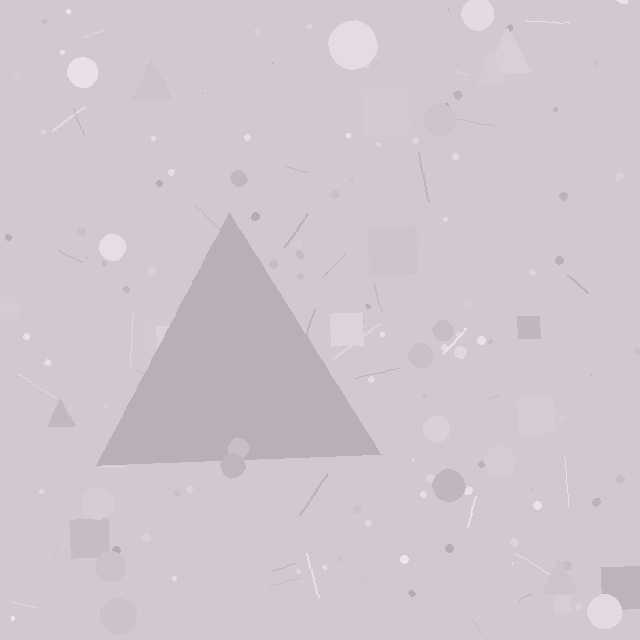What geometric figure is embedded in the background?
A triangle is embedded in the background.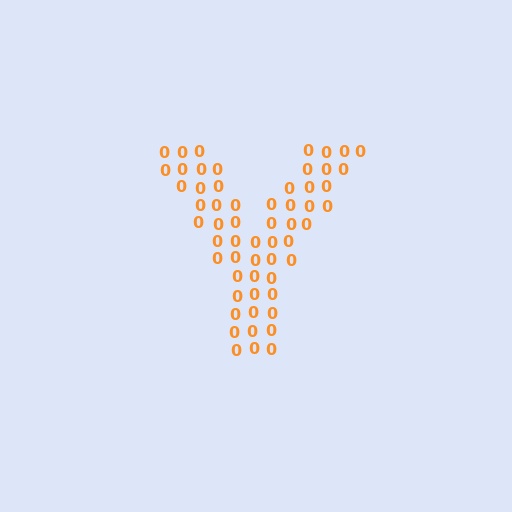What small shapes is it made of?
It is made of small digit 0's.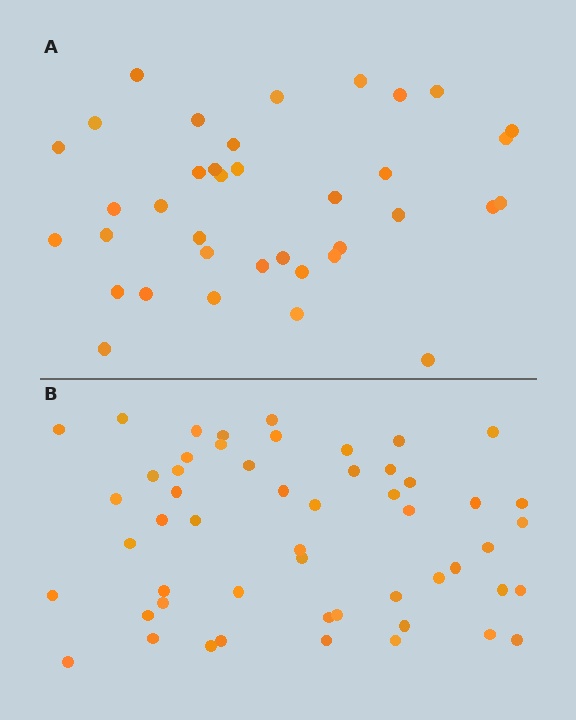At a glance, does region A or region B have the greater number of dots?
Region B (the bottom region) has more dots.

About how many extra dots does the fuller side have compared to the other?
Region B has approximately 15 more dots than region A.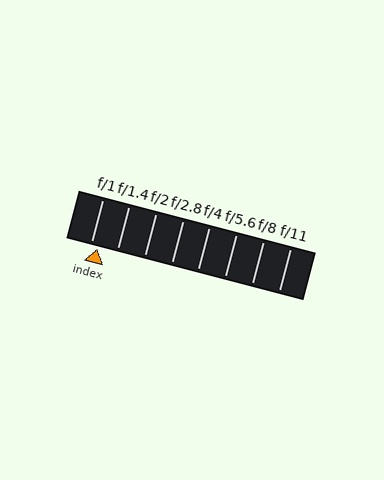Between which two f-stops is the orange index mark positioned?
The index mark is between f/1 and f/1.4.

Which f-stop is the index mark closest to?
The index mark is closest to f/1.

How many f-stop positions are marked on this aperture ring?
There are 8 f-stop positions marked.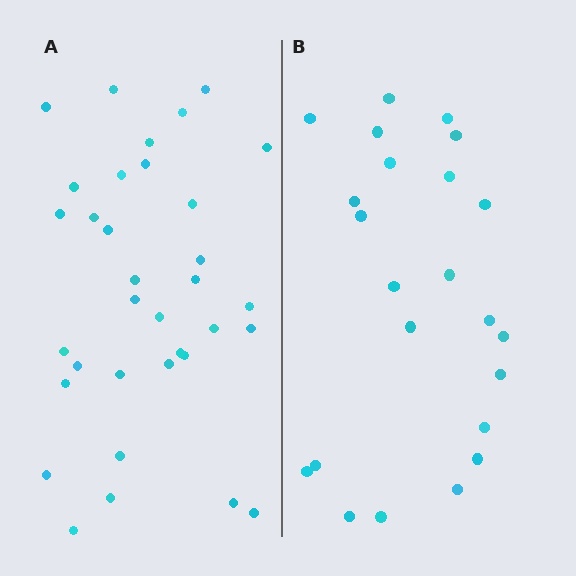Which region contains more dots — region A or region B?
Region A (the left region) has more dots.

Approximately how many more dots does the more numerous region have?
Region A has roughly 12 or so more dots than region B.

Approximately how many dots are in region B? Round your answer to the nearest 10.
About 20 dots. (The exact count is 23, which rounds to 20.)